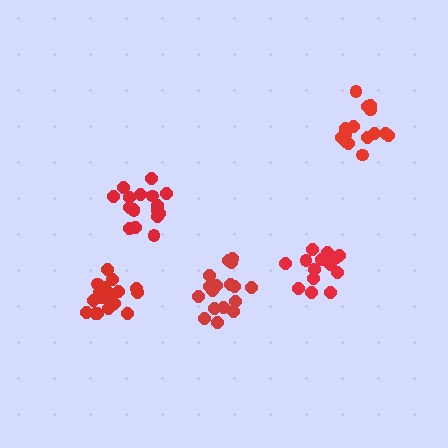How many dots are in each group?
Group 1: 15 dots, Group 2: 17 dots, Group 3: 18 dots, Group 4: 19 dots, Group 5: 15 dots (84 total).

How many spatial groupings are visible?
There are 5 spatial groupings.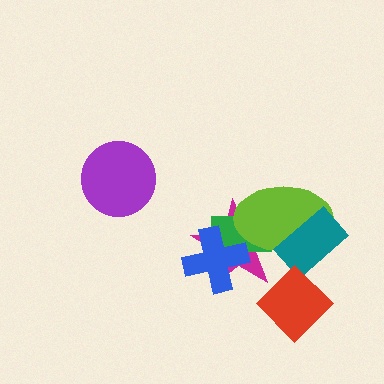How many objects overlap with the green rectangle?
3 objects overlap with the green rectangle.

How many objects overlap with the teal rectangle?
2 objects overlap with the teal rectangle.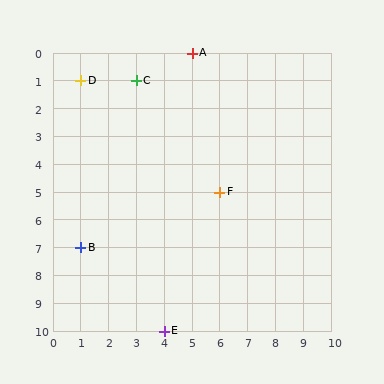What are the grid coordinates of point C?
Point C is at grid coordinates (3, 1).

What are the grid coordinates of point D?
Point D is at grid coordinates (1, 1).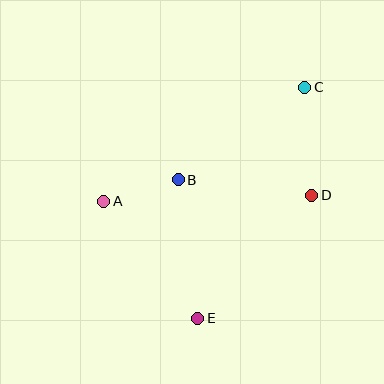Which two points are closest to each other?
Points A and B are closest to each other.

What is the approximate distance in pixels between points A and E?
The distance between A and E is approximately 150 pixels.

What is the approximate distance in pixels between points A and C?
The distance between A and C is approximately 231 pixels.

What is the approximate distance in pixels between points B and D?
The distance between B and D is approximately 134 pixels.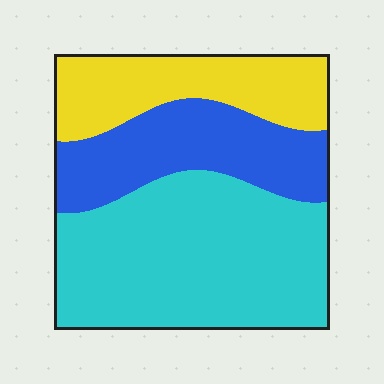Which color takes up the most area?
Cyan, at roughly 50%.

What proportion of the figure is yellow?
Yellow takes up between a sixth and a third of the figure.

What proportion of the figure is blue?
Blue takes up about one quarter (1/4) of the figure.